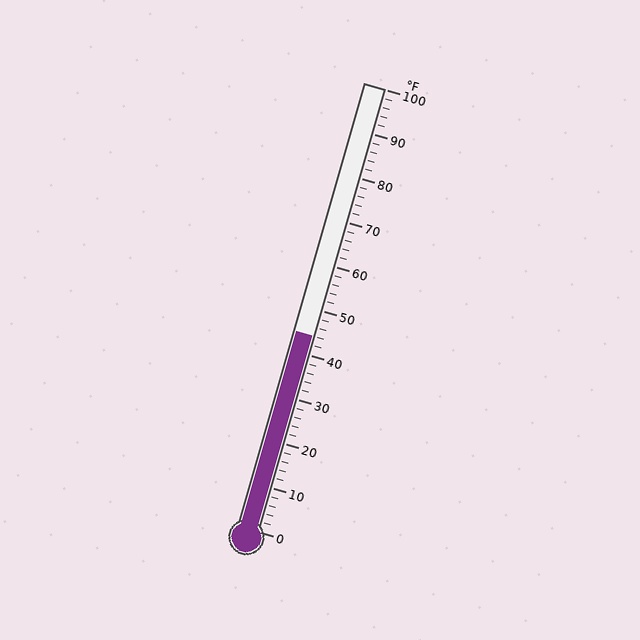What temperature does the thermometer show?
The thermometer shows approximately 44°F.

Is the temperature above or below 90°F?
The temperature is below 90°F.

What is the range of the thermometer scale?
The thermometer scale ranges from 0°F to 100°F.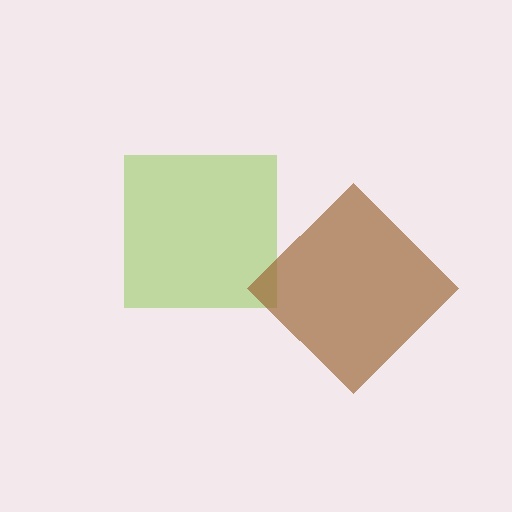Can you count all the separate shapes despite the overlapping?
Yes, there are 2 separate shapes.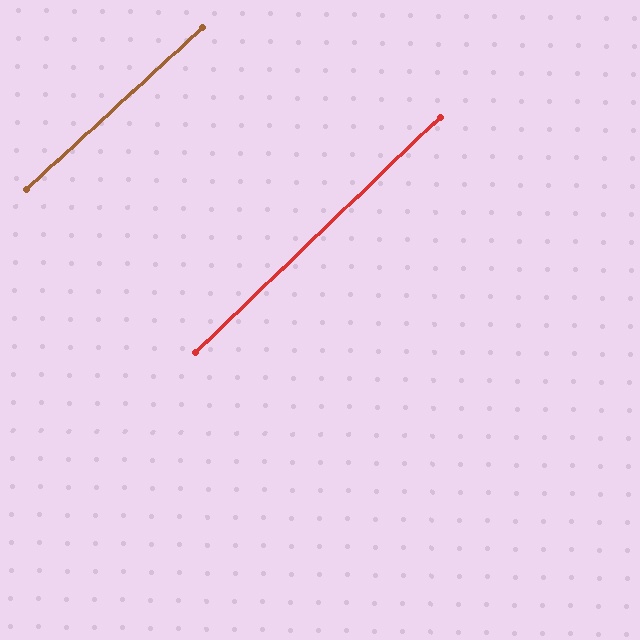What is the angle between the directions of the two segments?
Approximately 1 degree.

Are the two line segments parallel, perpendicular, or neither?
Parallel — their directions differ by only 1.5°.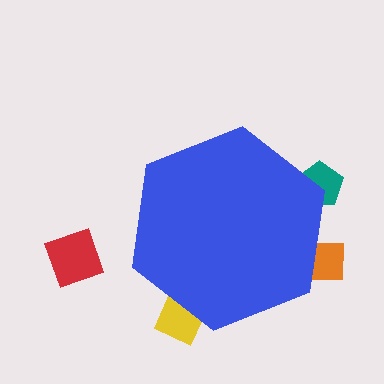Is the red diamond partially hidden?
No, the red diamond is fully visible.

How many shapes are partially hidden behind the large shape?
3 shapes are partially hidden.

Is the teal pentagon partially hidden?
Yes, the teal pentagon is partially hidden behind the blue hexagon.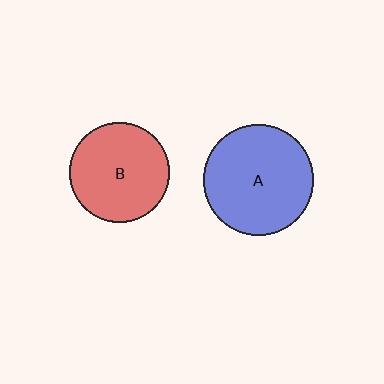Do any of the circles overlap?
No, none of the circles overlap.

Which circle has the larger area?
Circle A (blue).